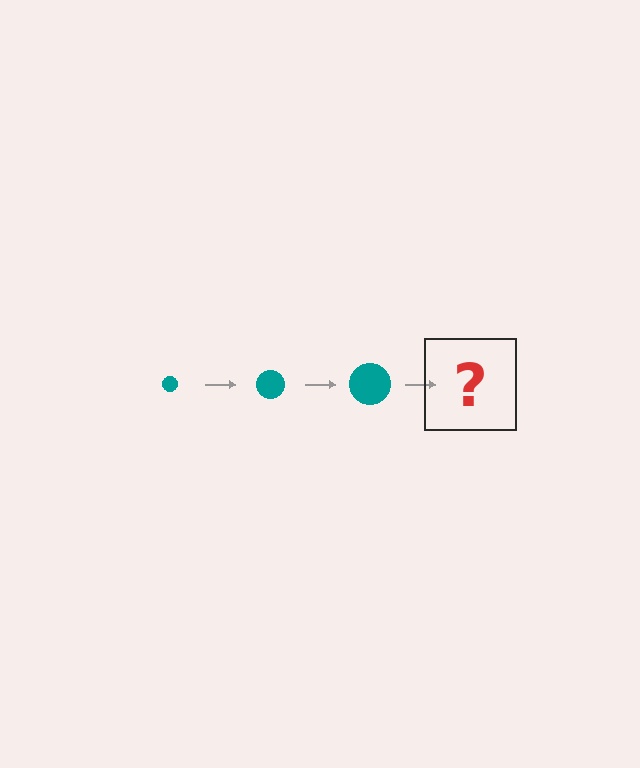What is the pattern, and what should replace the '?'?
The pattern is that the circle gets progressively larger each step. The '?' should be a teal circle, larger than the previous one.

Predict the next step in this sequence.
The next step is a teal circle, larger than the previous one.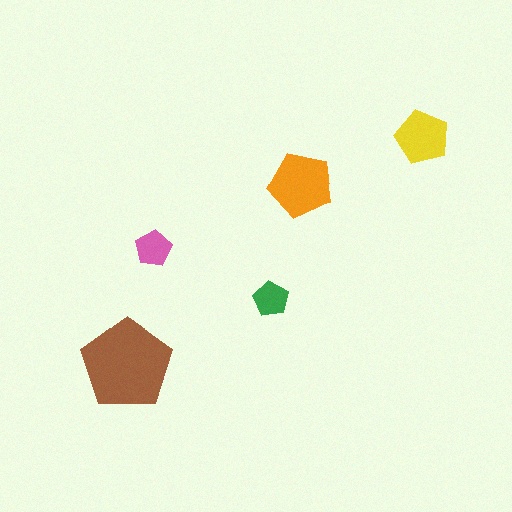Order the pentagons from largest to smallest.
the brown one, the orange one, the yellow one, the pink one, the green one.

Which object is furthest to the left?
The brown pentagon is leftmost.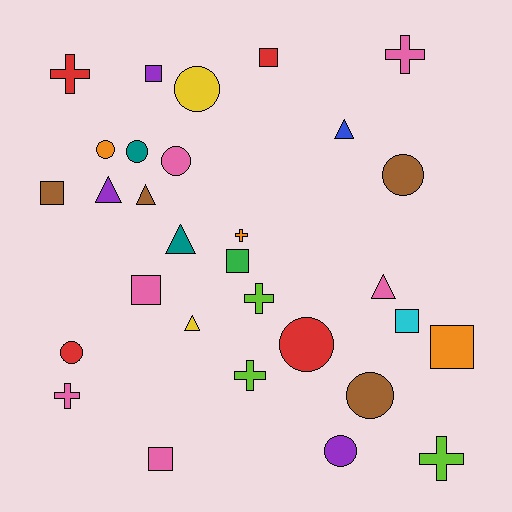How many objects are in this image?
There are 30 objects.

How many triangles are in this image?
There are 6 triangles.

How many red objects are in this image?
There are 4 red objects.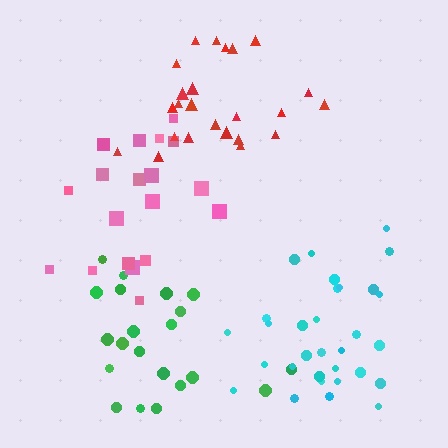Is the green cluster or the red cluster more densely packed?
Red.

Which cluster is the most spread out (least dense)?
Green.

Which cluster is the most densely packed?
Cyan.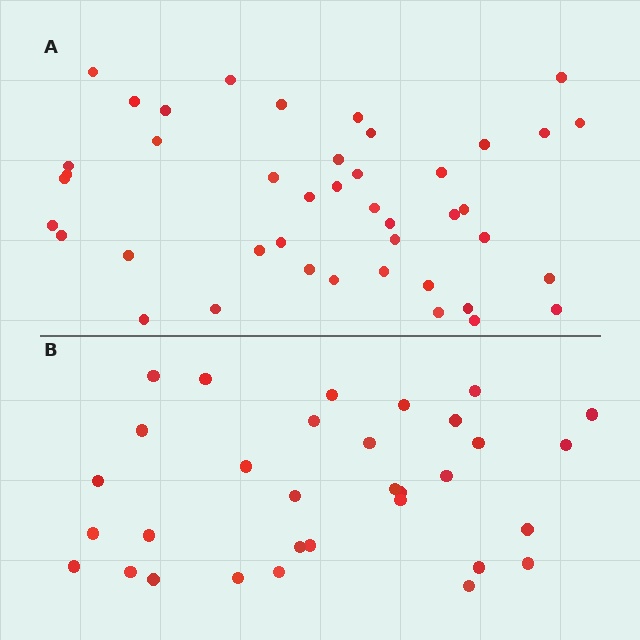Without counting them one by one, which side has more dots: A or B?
Region A (the top region) has more dots.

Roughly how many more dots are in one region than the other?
Region A has roughly 12 or so more dots than region B.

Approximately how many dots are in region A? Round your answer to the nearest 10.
About 40 dots. (The exact count is 43, which rounds to 40.)